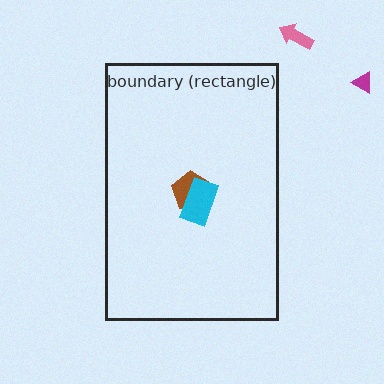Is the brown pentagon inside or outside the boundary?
Inside.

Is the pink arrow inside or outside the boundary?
Outside.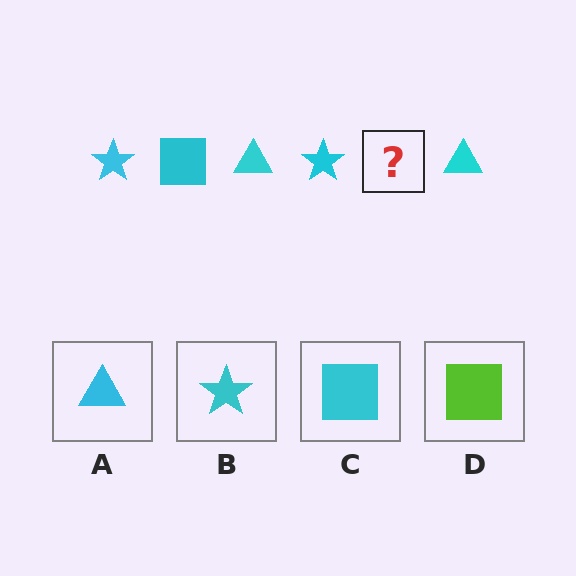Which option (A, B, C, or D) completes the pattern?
C.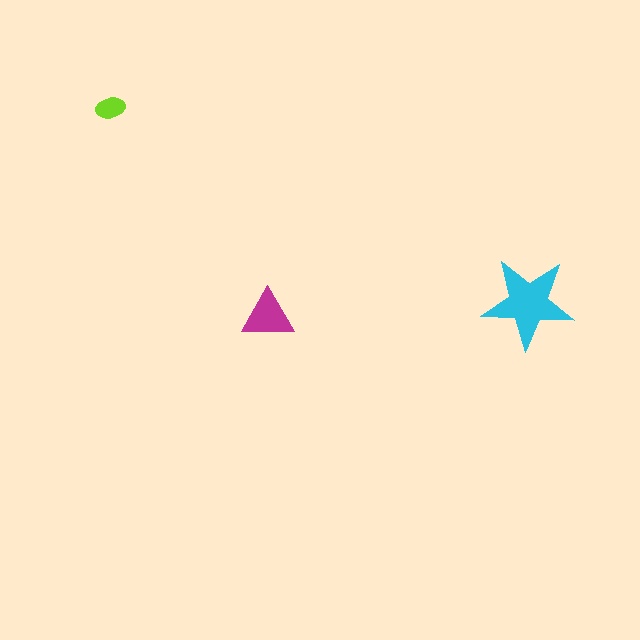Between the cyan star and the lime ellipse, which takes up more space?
The cyan star.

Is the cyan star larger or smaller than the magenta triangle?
Larger.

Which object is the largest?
The cyan star.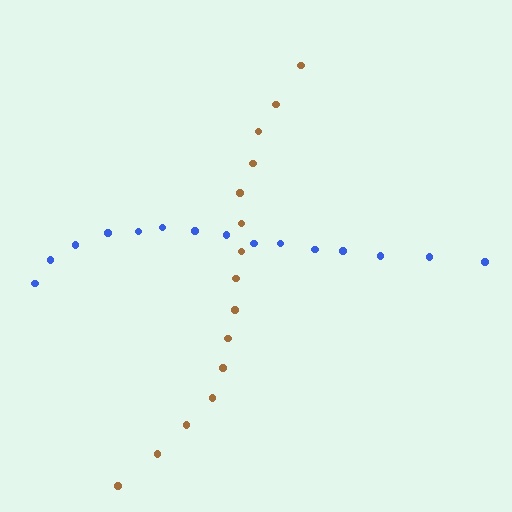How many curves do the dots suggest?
There are 2 distinct paths.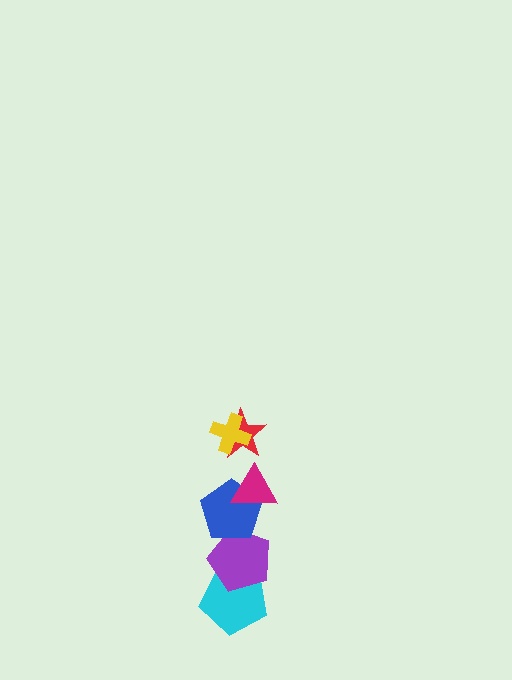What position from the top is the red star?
The red star is 2nd from the top.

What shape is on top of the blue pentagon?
The magenta triangle is on top of the blue pentagon.